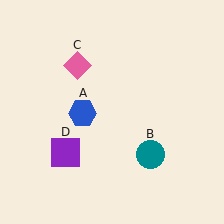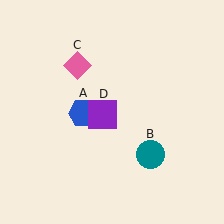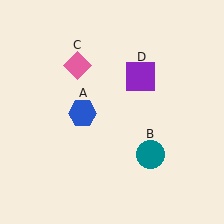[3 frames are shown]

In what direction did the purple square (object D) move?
The purple square (object D) moved up and to the right.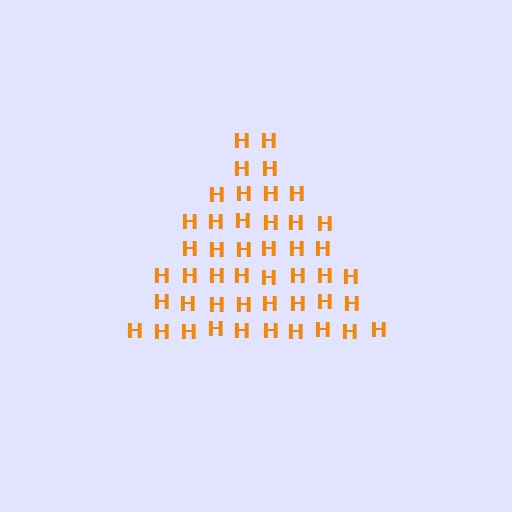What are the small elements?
The small elements are letter H's.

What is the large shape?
The large shape is a triangle.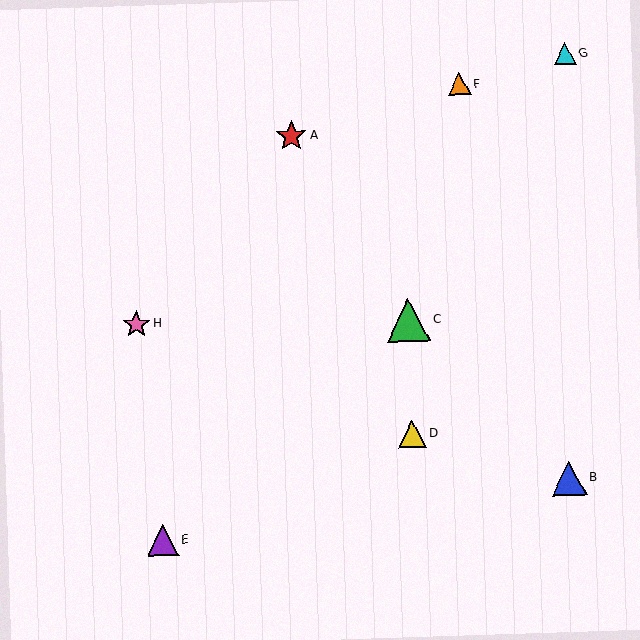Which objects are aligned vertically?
Objects C, D are aligned vertically.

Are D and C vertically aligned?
Yes, both are at x≈412.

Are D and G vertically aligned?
No, D is at x≈412 and G is at x≈565.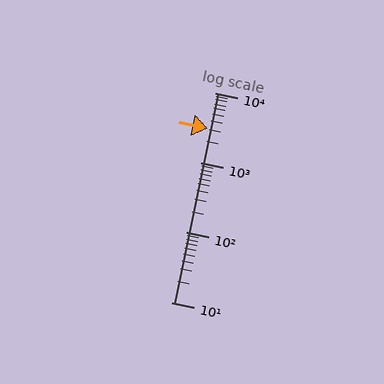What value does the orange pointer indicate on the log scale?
The pointer indicates approximately 3100.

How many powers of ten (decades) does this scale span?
The scale spans 3 decades, from 10 to 10000.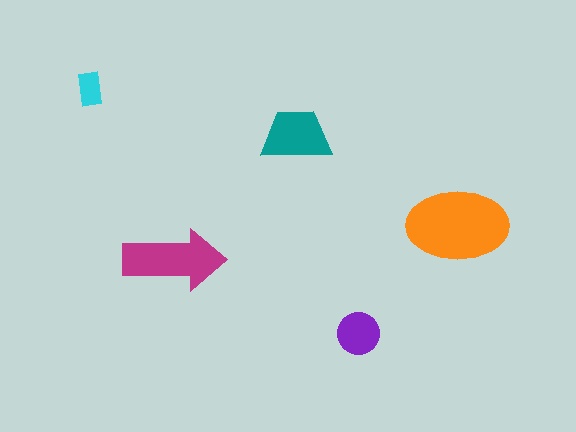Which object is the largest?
The orange ellipse.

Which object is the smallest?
The cyan rectangle.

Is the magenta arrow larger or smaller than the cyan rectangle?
Larger.